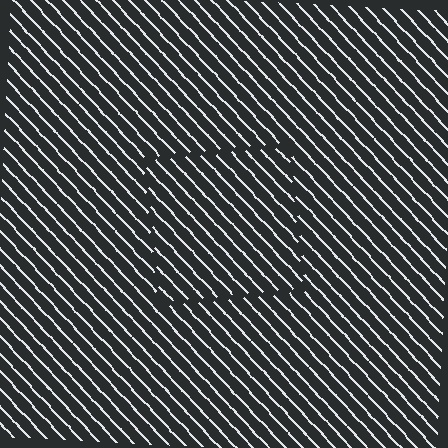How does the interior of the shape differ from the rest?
The interior of the shape contains the same grating, shifted by half a period — the contour is defined by the phase discontinuity where line-ends from the inner and outer gratings abut.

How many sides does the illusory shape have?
4 sides — the line-ends trace a square.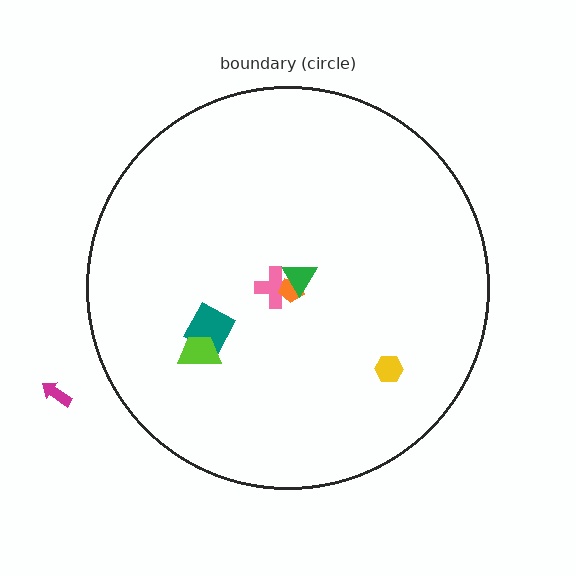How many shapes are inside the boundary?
6 inside, 1 outside.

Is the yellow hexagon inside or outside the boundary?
Inside.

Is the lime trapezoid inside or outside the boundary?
Inside.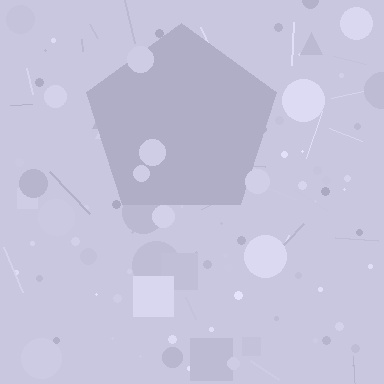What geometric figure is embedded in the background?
A pentagon is embedded in the background.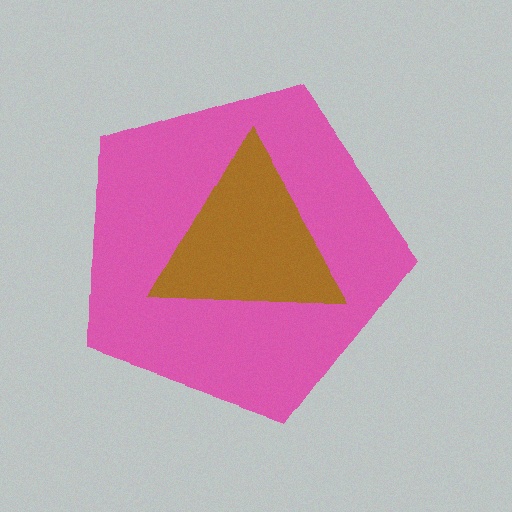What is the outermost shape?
The pink pentagon.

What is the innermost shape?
The brown triangle.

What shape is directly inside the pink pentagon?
The brown triangle.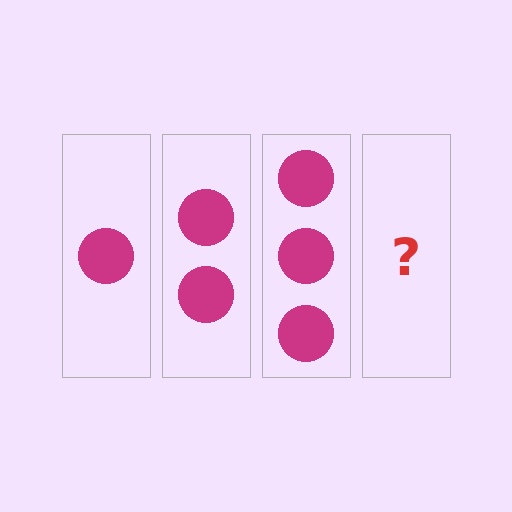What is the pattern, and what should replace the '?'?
The pattern is that each step adds one more circle. The '?' should be 4 circles.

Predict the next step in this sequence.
The next step is 4 circles.